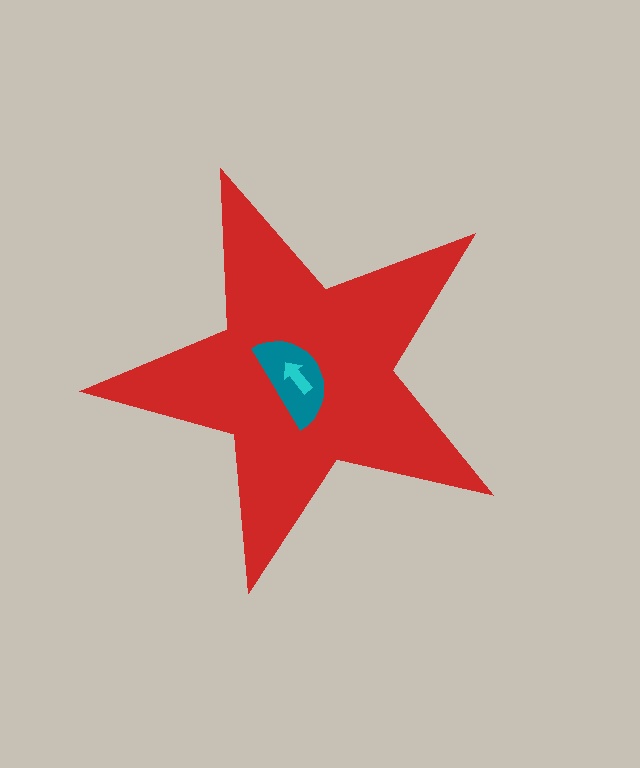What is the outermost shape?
The red star.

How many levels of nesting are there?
3.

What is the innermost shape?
The cyan arrow.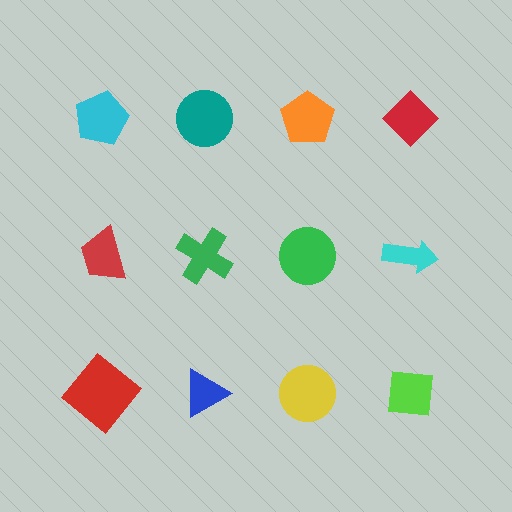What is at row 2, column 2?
A green cross.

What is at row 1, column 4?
A red diamond.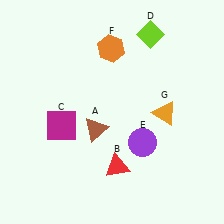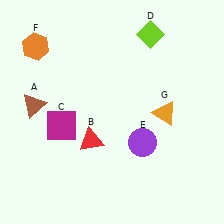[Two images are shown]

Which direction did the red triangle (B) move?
The red triangle (B) moved up.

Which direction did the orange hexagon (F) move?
The orange hexagon (F) moved left.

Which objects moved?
The objects that moved are: the brown triangle (A), the red triangle (B), the orange hexagon (F).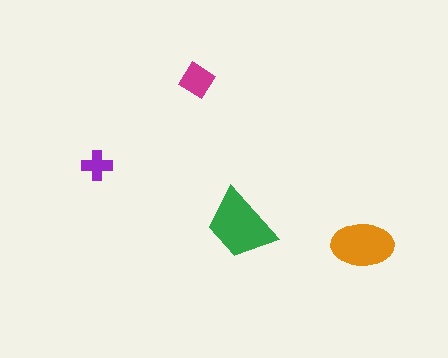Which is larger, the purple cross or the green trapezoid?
The green trapezoid.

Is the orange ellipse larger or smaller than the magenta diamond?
Larger.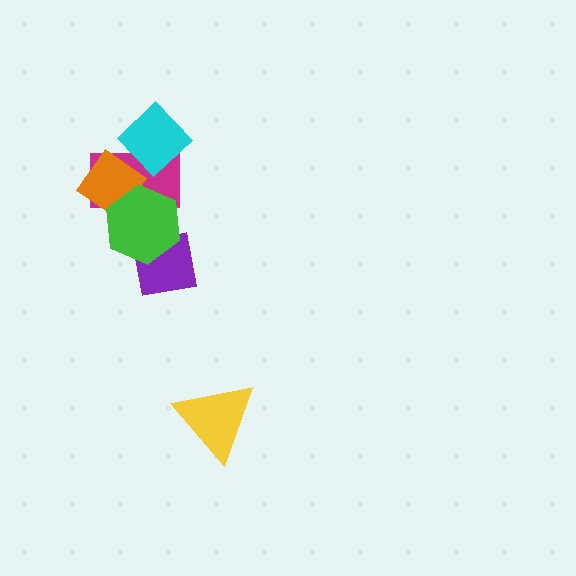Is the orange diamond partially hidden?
Yes, it is partially covered by another shape.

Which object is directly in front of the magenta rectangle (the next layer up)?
The orange diamond is directly in front of the magenta rectangle.